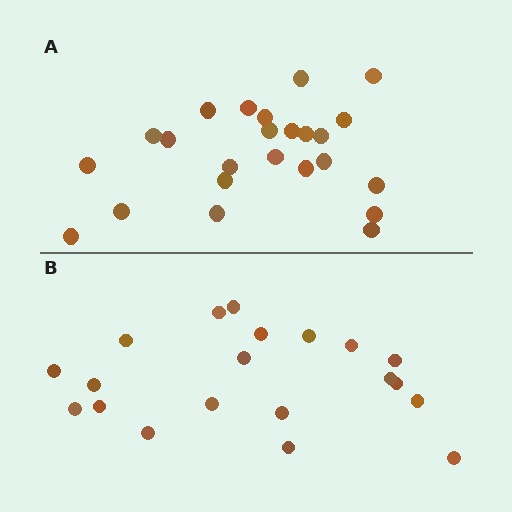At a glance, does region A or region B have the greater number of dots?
Region A (the top region) has more dots.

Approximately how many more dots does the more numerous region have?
Region A has about 4 more dots than region B.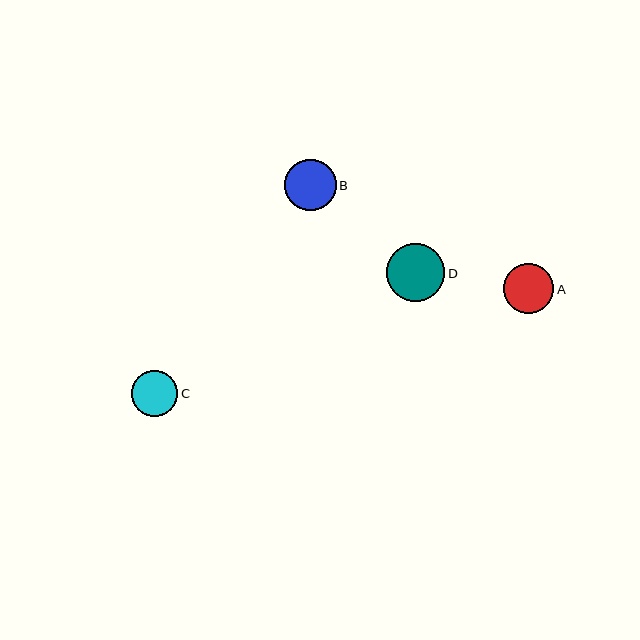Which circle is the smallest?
Circle C is the smallest with a size of approximately 46 pixels.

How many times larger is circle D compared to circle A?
Circle D is approximately 1.2 times the size of circle A.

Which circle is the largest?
Circle D is the largest with a size of approximately 58 pixels.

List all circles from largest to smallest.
From largest to smallest: D, B, A, C.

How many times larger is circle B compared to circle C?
Circle B is approximately 1.1 times the size of circle C.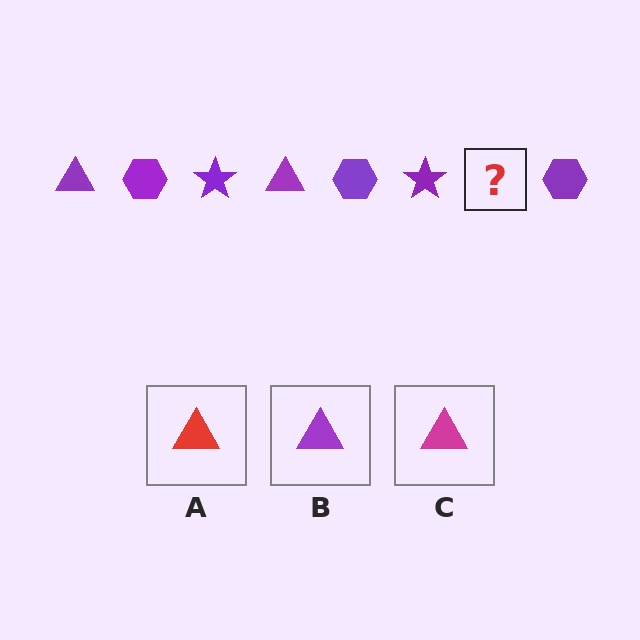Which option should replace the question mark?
Option B.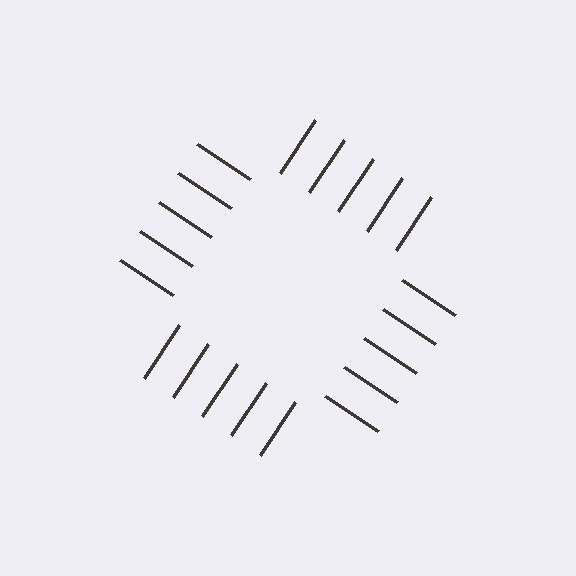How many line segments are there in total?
20 — 5 along each of the 4 edges.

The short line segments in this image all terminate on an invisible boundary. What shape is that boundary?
An illusory square — the line segments terminate on its edges but no continuous stroke is drawn.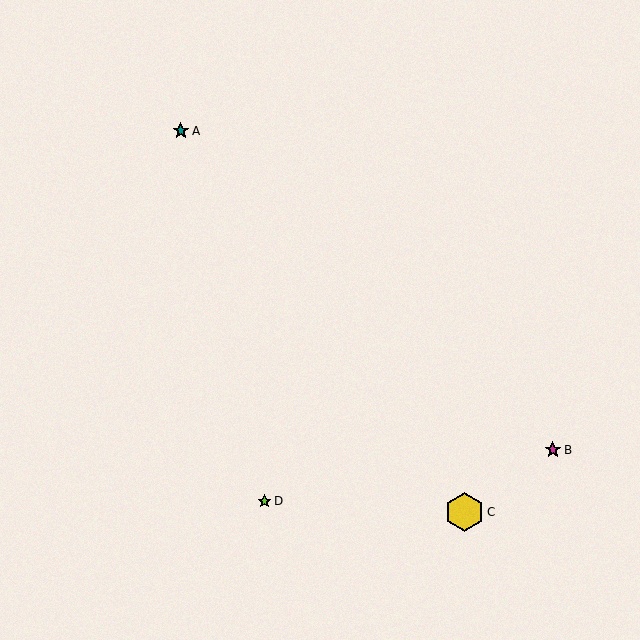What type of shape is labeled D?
Shape D is a lime star.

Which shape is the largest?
The yellow hexagon (labeled C) is the largest.